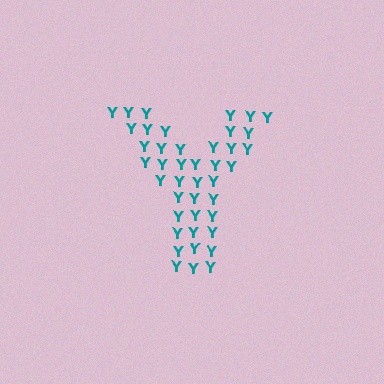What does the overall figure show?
The overall figure shows the letter Y.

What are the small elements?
The small elements are letter Y's.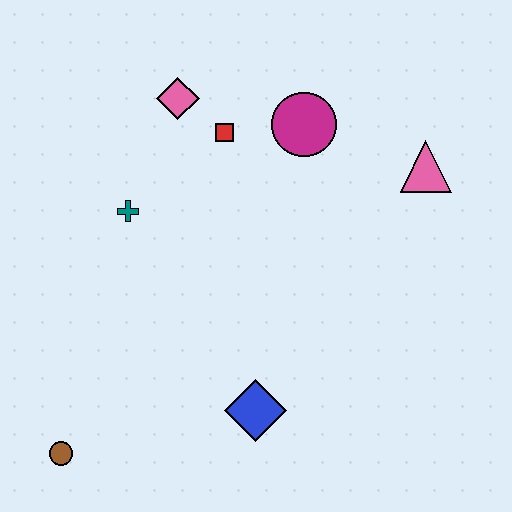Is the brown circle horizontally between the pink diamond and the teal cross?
No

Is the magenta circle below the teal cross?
No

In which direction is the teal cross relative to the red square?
The teal cross is to the left of the red square.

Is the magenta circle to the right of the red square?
Yes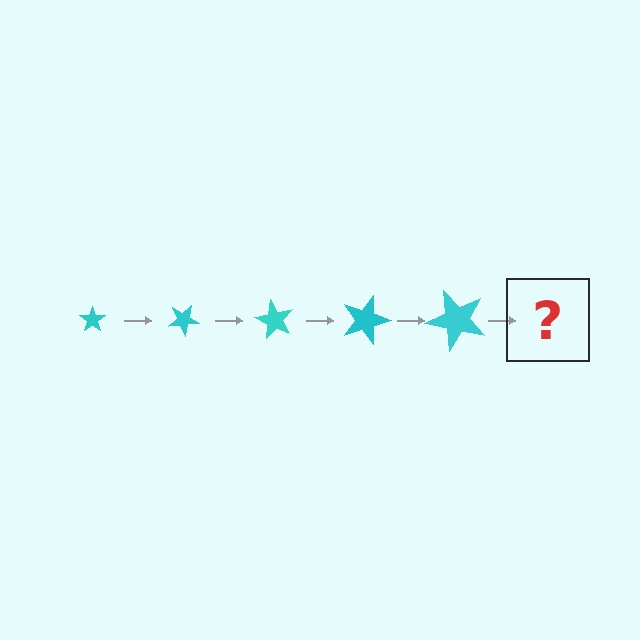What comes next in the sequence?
The next element should be a star, larger than the previous one and rotated 150 degrees from the start.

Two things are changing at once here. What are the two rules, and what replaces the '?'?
The two rules are that the star grows larger each step and it rotates 30 degrees each step. The '?' should be a star, larger than the previous one and rotated 150 degrees from the start.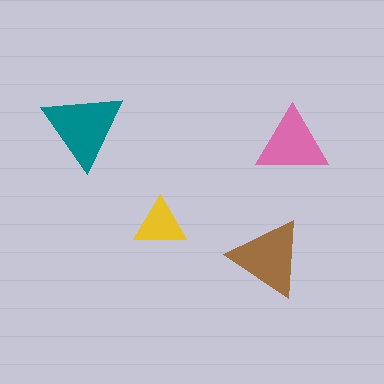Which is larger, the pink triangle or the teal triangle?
The teal one.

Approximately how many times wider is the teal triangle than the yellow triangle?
About 1.5 times wider.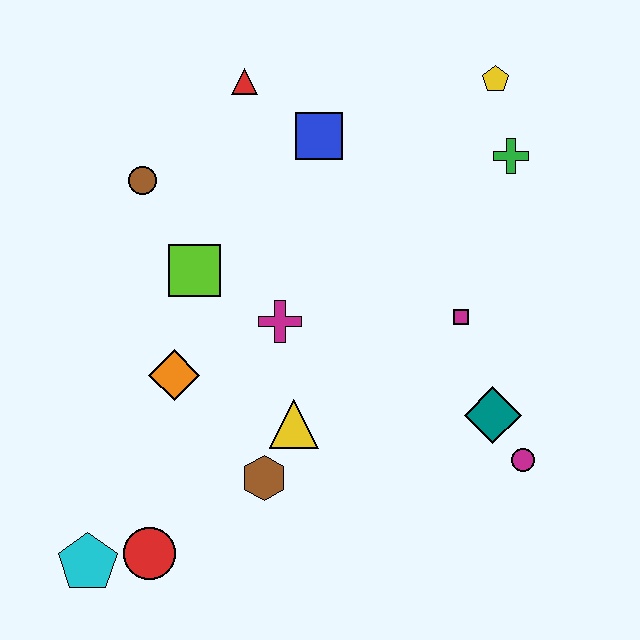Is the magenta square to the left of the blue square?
No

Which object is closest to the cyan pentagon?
The red circle is closest to the cyan pentagon.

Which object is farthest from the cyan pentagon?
The yellow pentagon is farthest from the cyan pentagon.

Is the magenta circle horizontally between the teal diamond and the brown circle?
No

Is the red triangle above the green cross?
Yes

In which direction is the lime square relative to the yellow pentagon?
The lime square is to the left of the yellow pentagon.